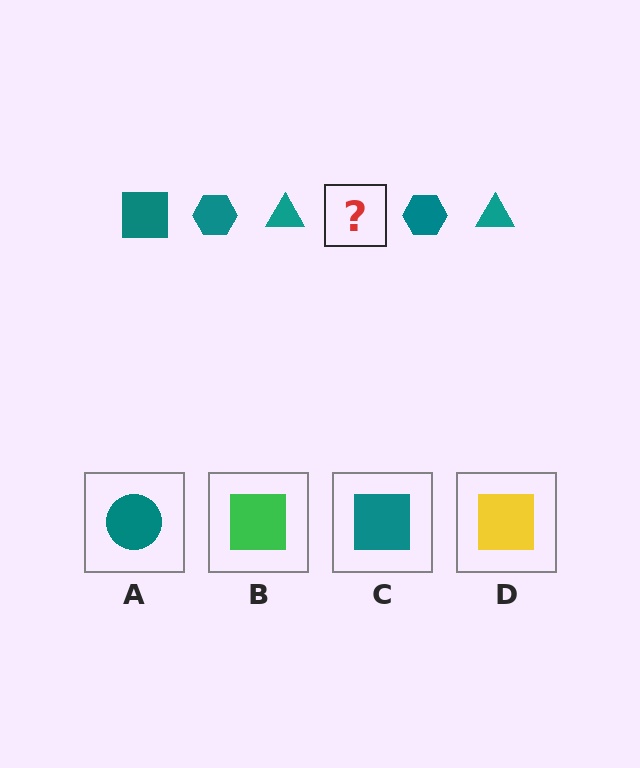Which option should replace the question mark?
Option C.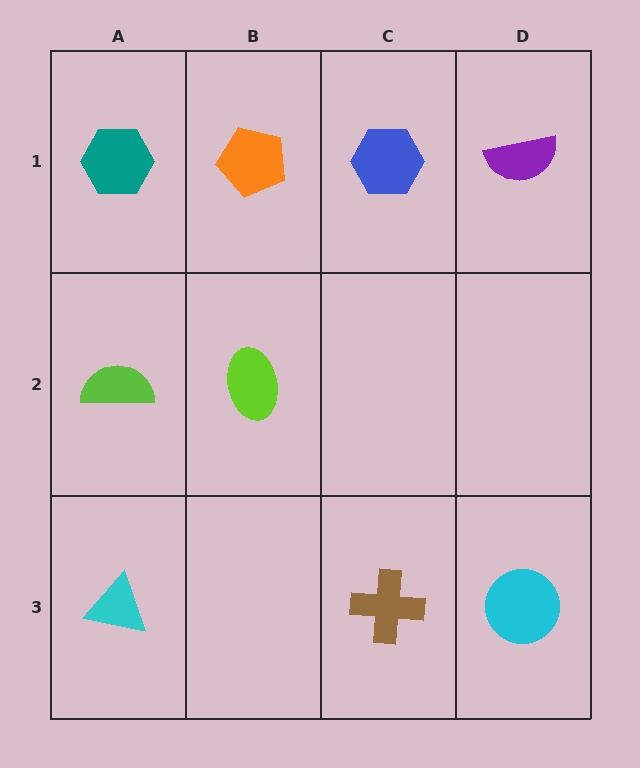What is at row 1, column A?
A teal hexagon.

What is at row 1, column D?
A purple semicircle.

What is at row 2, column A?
A lime semicircle.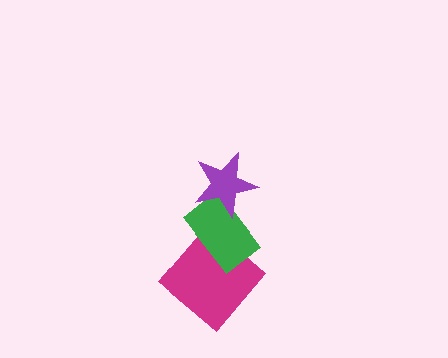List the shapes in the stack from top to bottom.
From top to bottom: the purple star, the green rectangle, the magenta diamond.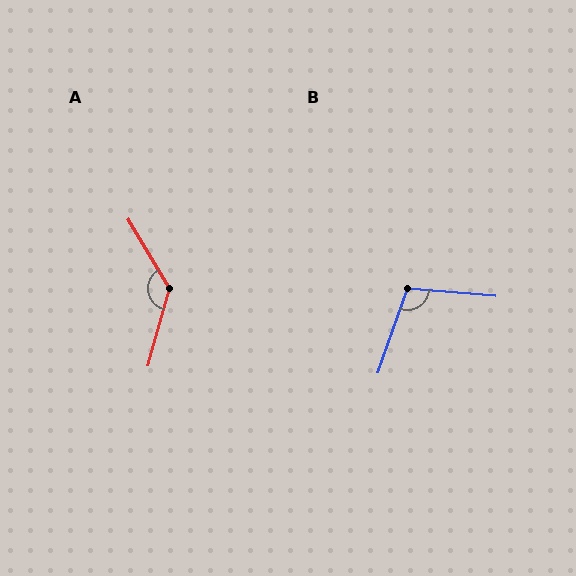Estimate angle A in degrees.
Approximately 134 degrees.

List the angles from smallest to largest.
B (104°), A (134°).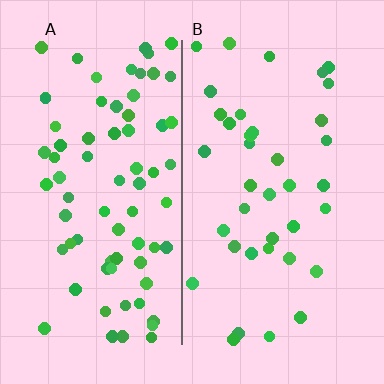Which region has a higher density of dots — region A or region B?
A (the left).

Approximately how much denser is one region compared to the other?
Approximately 1.9× — region A over region B.